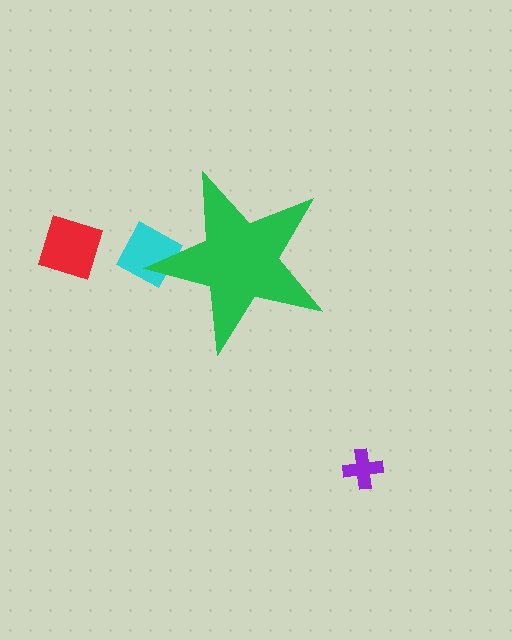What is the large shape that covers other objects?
A green star.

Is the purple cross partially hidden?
No, the purple cross is fully visible.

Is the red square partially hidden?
No, the red square is fully visible.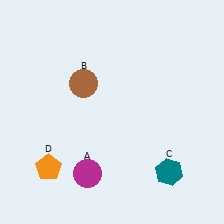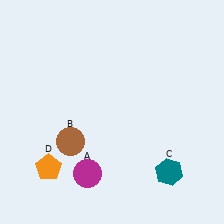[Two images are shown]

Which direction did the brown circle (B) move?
The brown circle (B) moved down.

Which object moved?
The brown circle (B) moved down.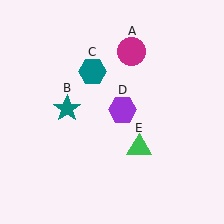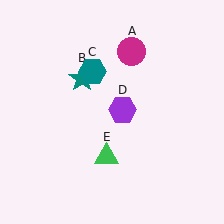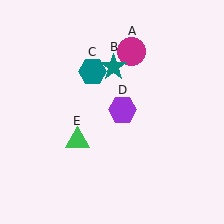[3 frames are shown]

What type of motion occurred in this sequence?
The teal star (object B), green triangle (object E) rotated clockwise around the center of the scene.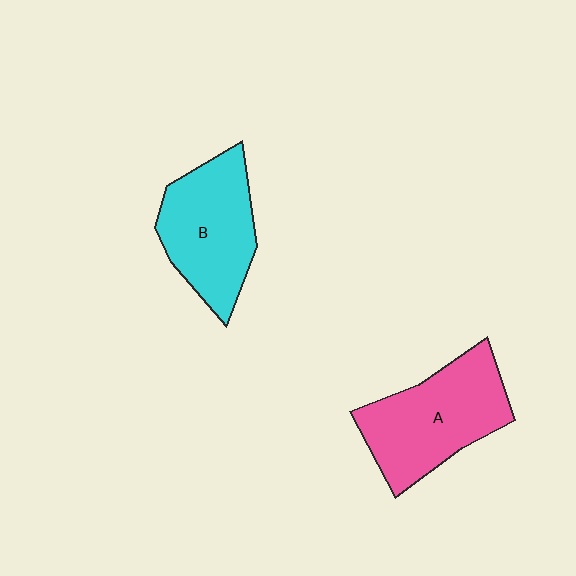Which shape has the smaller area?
Shape B (cyan).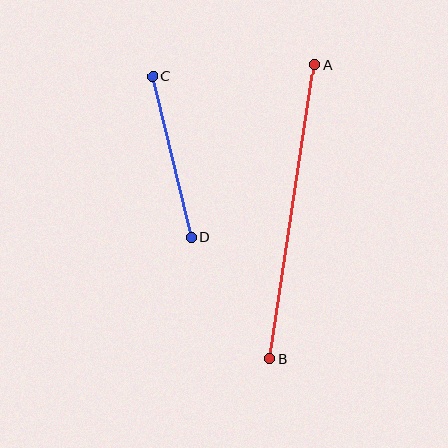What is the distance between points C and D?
The distance is approximately 166 pixels.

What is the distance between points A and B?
The distance is approximately 297 pixels.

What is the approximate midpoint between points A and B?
The midpoint is at approximately (292, 212) pixels.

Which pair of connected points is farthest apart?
Points A and B are farthest apart.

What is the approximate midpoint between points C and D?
The midpoint is at approximately (172, 156) pixels.